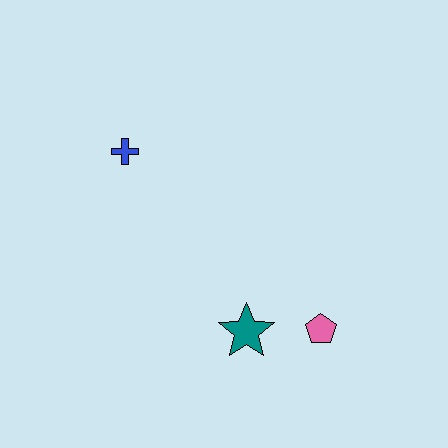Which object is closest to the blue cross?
The teal star is closest to the blue cross.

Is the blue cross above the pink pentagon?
Yes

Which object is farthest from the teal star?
The blue cross is farthest from the teal star.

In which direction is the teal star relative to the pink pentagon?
The teal star is to the left of the pink pentagon.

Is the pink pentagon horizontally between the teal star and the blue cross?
No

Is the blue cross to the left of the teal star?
Yes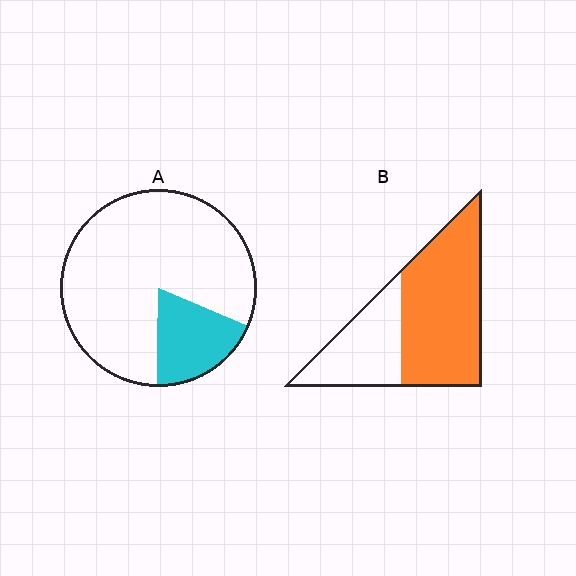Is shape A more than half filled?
No.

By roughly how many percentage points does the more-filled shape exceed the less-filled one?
By roughly 45 percentage points (B over A).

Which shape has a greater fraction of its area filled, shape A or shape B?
Shape B.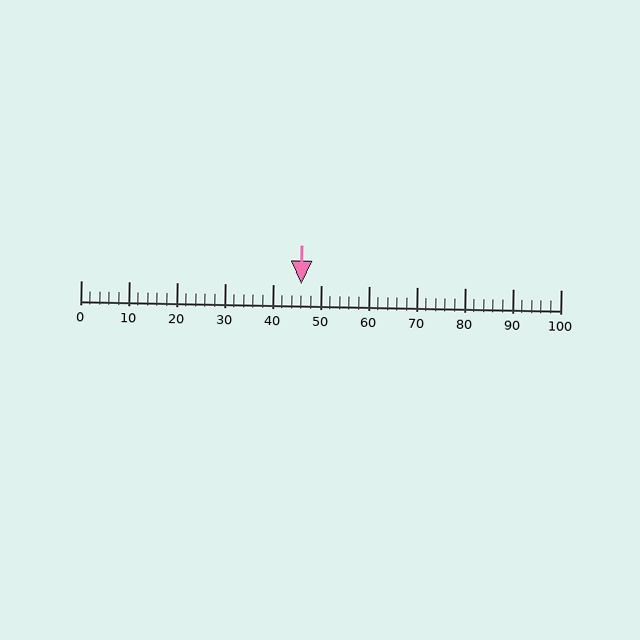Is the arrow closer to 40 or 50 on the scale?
The arrow is closer to 50.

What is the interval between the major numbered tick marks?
The major tick marks are spaced 10 units apart.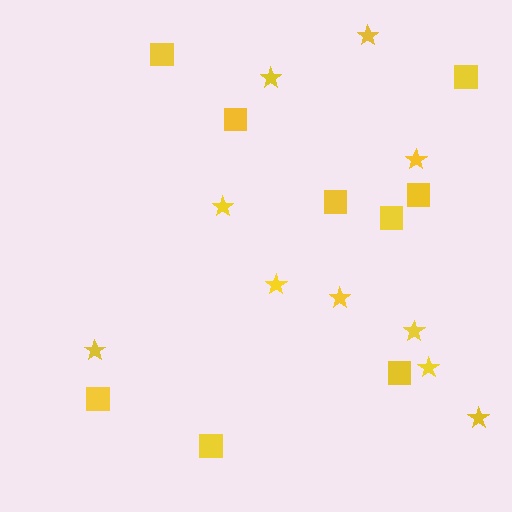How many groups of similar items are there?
There are 2 groups: one group of squares (9) and one group of stars (10).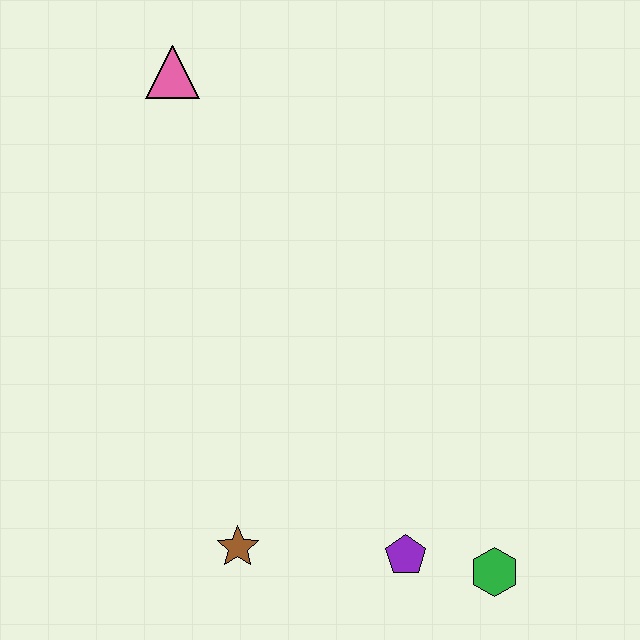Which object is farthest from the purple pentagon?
The pink triangle is farthest from the purple pentagon.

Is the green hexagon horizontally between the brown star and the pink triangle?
No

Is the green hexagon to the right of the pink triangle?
Yes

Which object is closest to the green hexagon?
The purple pentagon is closest to the green hexagon.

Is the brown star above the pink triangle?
No